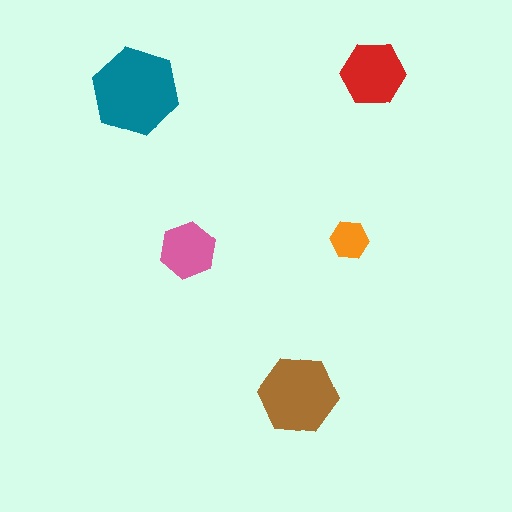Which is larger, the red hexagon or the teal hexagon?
The teal one.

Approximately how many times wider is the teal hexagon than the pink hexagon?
About 1.5 times wider.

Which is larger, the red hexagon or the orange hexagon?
The red one.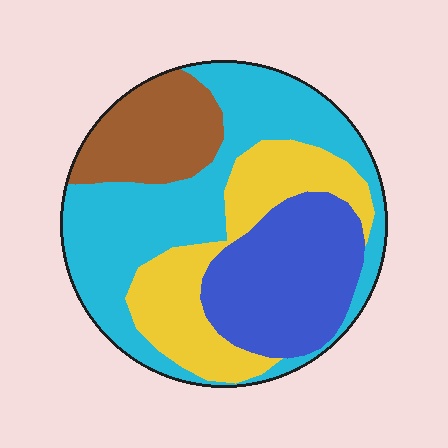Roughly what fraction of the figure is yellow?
Yellow covers 22% of the figure.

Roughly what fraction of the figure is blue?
Blue takes up about one quarter (1/4) of the figure.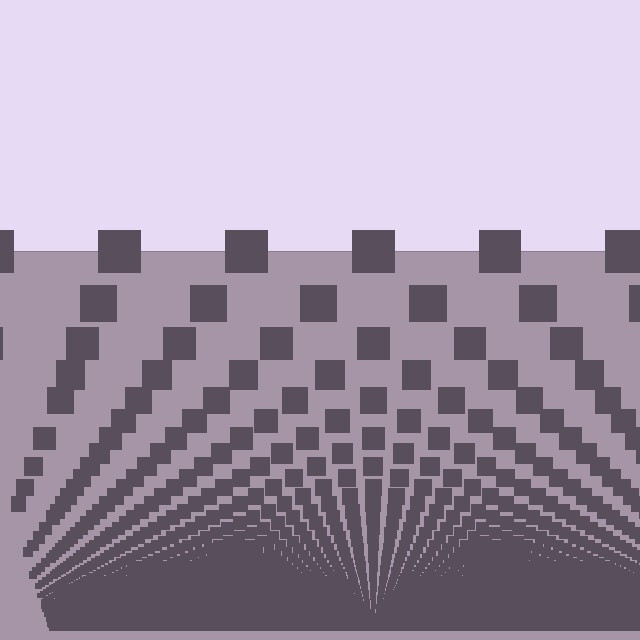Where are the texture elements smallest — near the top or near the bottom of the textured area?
Near the bottom.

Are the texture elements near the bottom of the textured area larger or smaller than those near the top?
Smaller. The gradient is inverted — elements near the bottom are smaller and denser.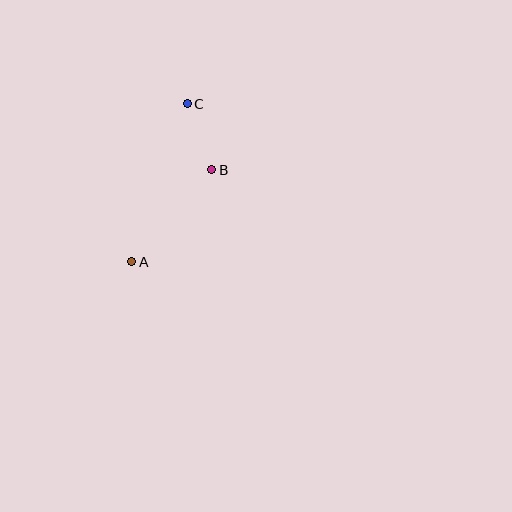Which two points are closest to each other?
Points B and C are closest to each other.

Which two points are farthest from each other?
Points A and C are farthest from each other.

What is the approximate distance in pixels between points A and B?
The distance between A and B is approximately 122 pixels.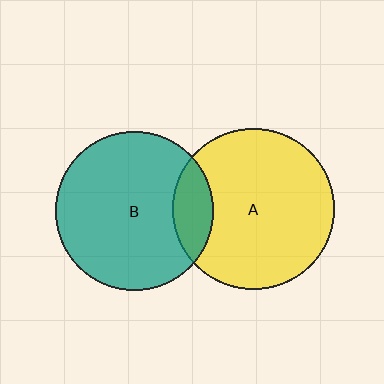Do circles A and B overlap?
Yes.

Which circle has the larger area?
Circle A (yellow).